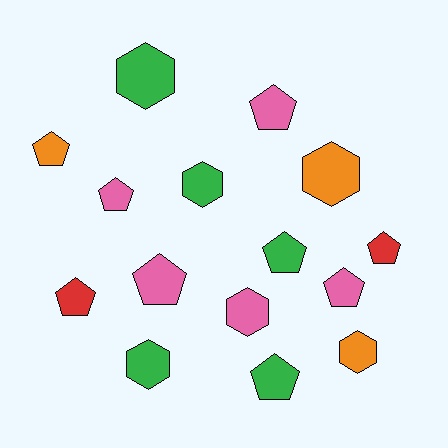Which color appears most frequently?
Pink, with 5 objects.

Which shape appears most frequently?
Pentagon, with 9 objects.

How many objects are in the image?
There are 15 objects.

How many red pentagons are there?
There are 2 red pentagons.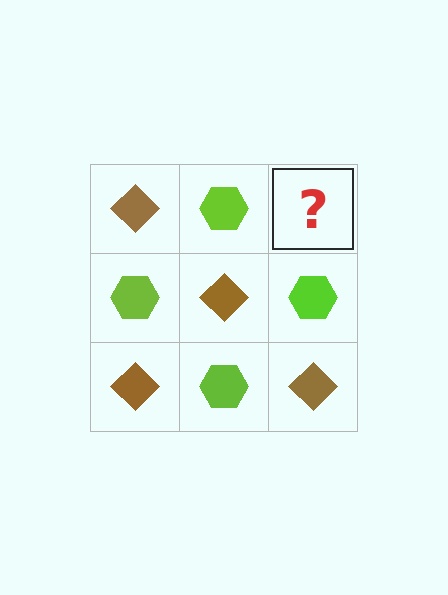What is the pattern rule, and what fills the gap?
The rule is that it alternates brown diamond and lime hexagon in a checkerboard pattern. The gap should be filled with a brown diamond.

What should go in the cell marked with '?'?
The missing cell should contain a brown diamond.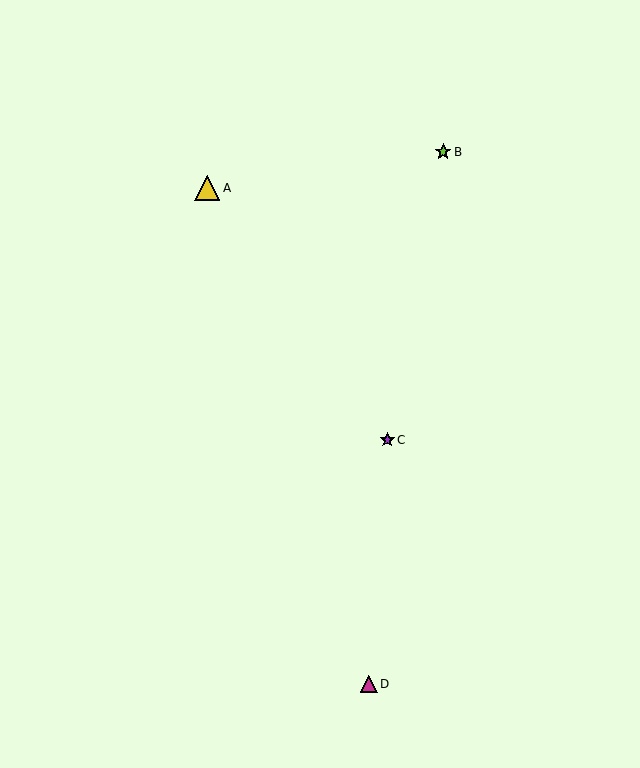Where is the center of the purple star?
The center of the purple star is at (387, 440).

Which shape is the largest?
The yellow triangle (labeled A) is the largest.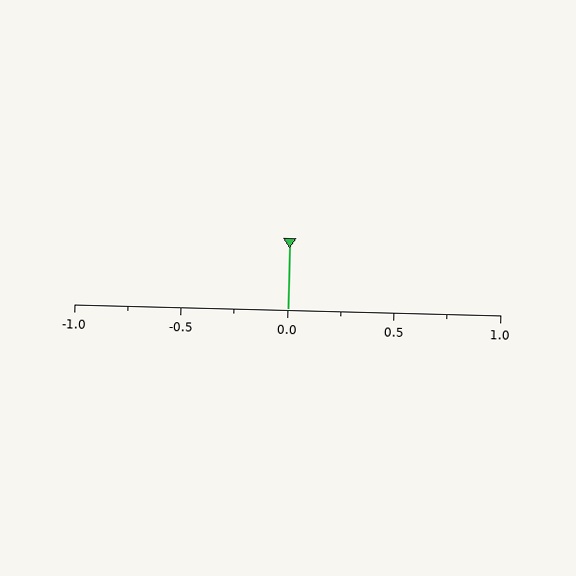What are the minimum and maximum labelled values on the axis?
The axis runs from -1.0 to 1.0.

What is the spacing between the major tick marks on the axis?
The major ticks are spaced 0.5 apart.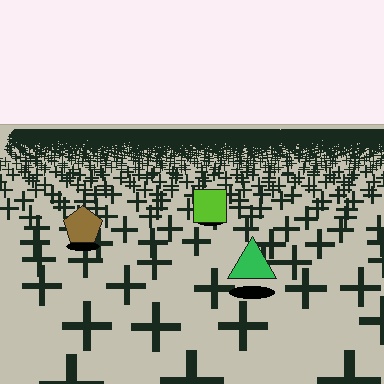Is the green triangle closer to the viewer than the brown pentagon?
Yes. The green triangle is closer — you can tell from the texture gradient: the ground texture is coarser near it.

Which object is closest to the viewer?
The green triangle is closest. The texture marks near it are larger and more spread out.